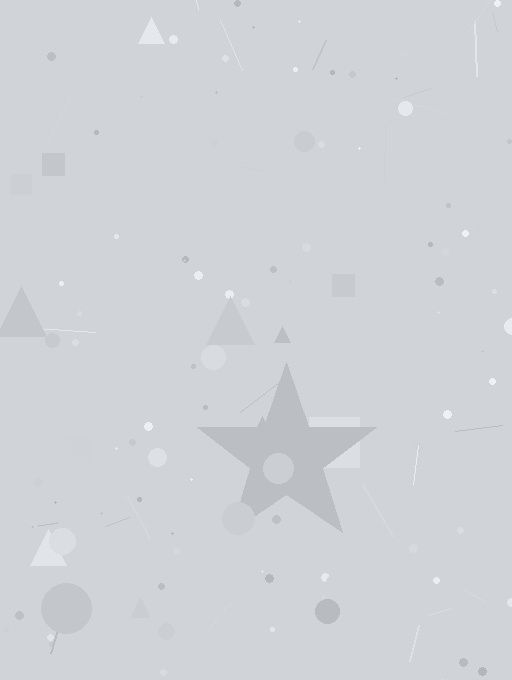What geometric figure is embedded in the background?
A star is embedded in the background.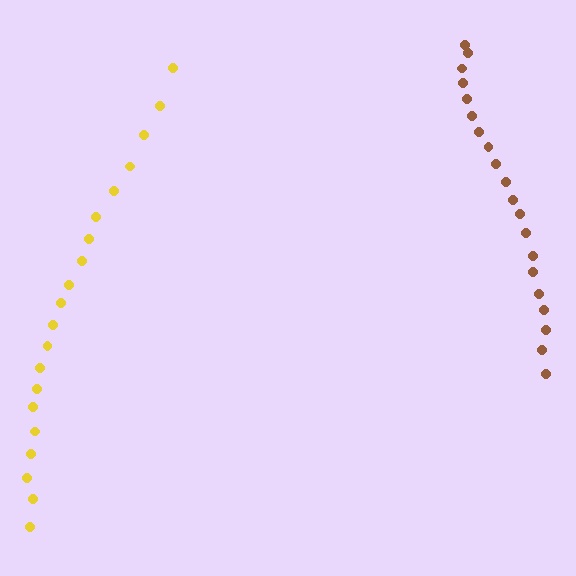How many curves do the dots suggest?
There are 2 distinct paths.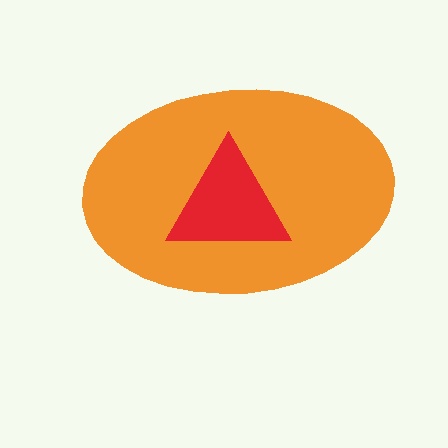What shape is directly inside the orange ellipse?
The red triangle.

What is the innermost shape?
The red triangle.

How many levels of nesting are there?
2.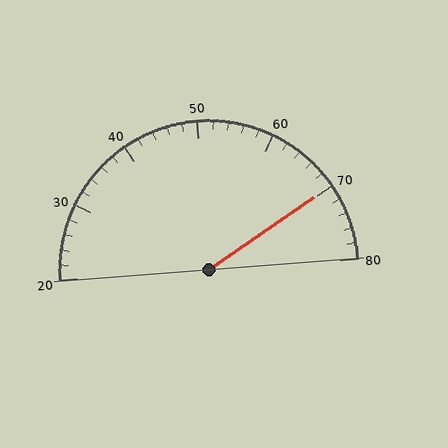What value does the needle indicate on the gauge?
The needle indicates approximately 70.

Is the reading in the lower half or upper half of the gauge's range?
The reading is in the upper half of the range (20 to 80).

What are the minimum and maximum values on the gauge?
The gauge ranges from 20 to 80.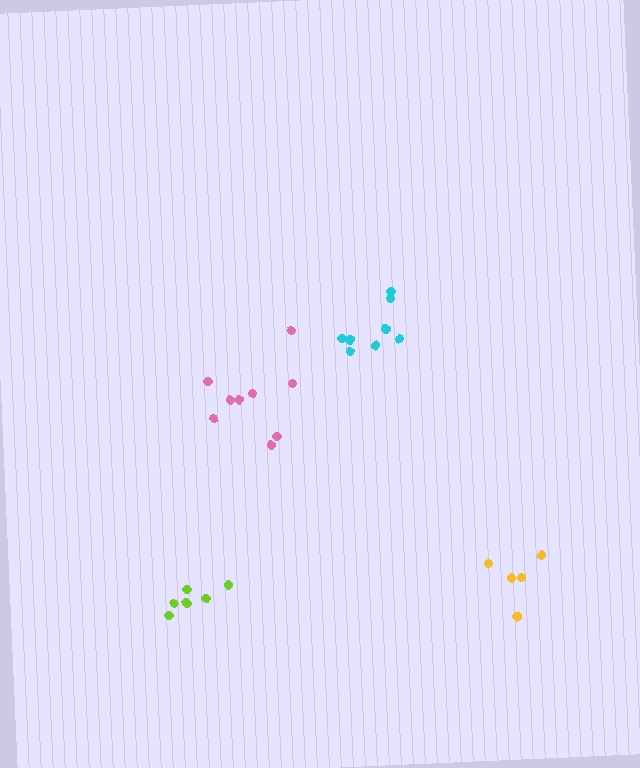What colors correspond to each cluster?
The clusters are colored: cyan, pink, lime, yellow.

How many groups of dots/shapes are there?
There are 4 groups.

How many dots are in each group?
Group 1: 8 dots, Group 2: 9 dots, Group 3: 6 dots, Group 4: 5 dots (28 total).